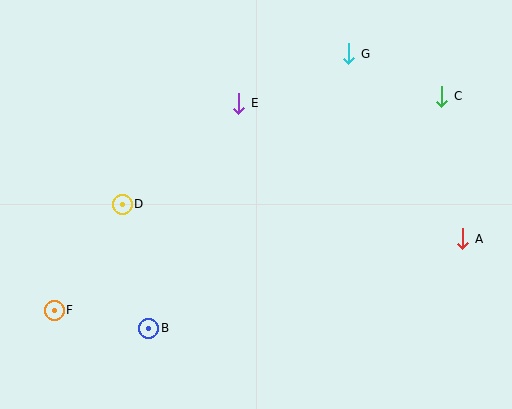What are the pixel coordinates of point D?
Point D is at (122, 204).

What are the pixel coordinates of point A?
Point A is at (463, 239).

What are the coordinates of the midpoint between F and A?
The midpoint between F and A is at (258, 274).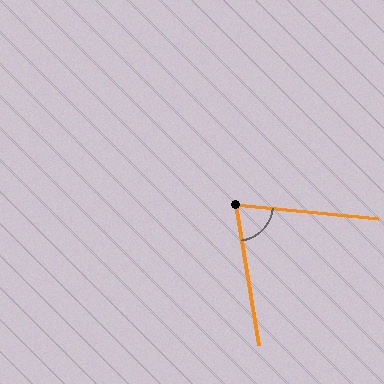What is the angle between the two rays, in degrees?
Approximately 75 degrees.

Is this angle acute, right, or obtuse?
It is acute.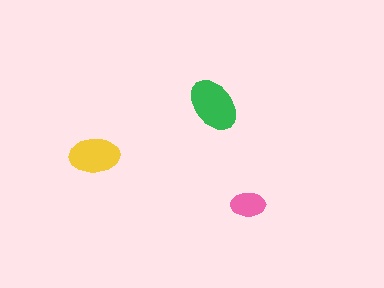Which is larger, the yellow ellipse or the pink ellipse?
The yellow one.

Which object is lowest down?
The pink ellipse is bottommost.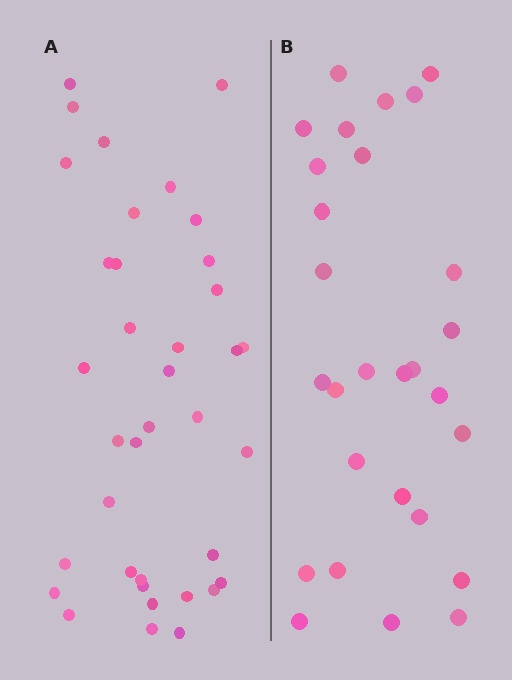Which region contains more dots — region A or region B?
Region A (the left region) has more dots.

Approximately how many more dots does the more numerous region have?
Region A has roughly 8 or so more dots than region B.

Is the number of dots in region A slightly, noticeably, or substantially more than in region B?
Region A has noticeably more, but not dramatically so. The ratio is roughly 1.3 to 1.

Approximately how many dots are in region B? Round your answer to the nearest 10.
About 30 dots. (The exact count is 28, which rounds to 30.)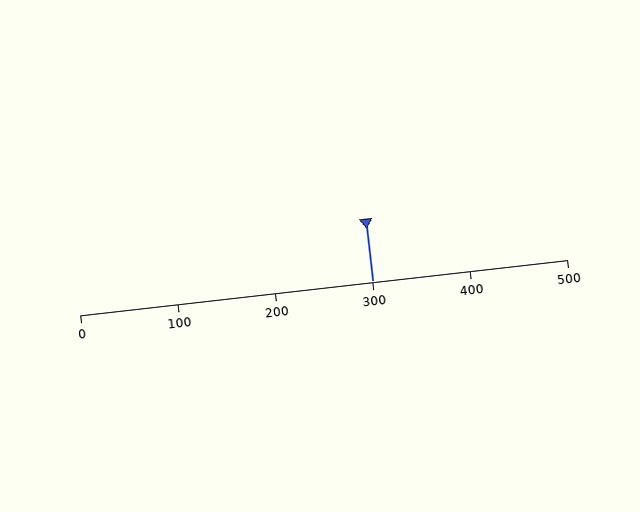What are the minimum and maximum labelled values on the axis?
The axis runs from 0 to 500.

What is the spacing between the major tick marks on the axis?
The major ticks are spaced 100 apart.